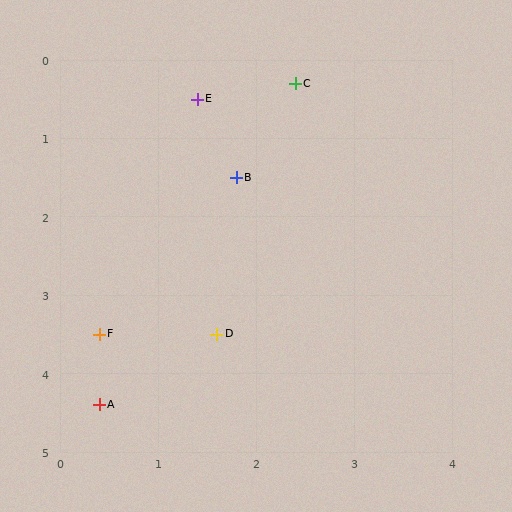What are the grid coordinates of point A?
Point A is at approximately (0.4, 4.4).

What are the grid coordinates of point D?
Point D is at approximately (1.6, 3.5).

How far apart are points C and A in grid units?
Points C and A are about 4.6 grid units apart.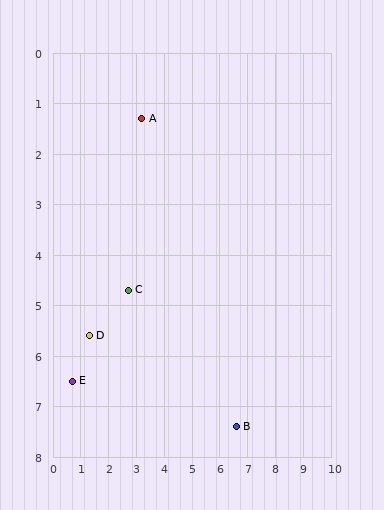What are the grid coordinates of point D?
Point D is at approximately (1.3, 5.6).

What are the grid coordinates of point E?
Point E is at approximately (0.7, 6.5).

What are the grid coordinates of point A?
Point A is at approximately (3.2, 1.3).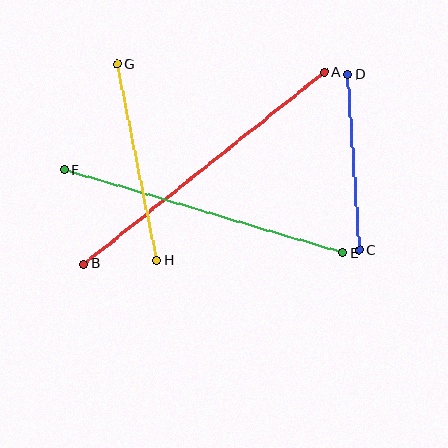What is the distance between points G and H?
The distance is approximately 200 pixels.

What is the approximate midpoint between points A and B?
The midpoint is at approximately (204, 168) pixels.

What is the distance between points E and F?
The distance is approximately 291 pixels.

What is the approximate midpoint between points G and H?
The midpoint is at approximately (137, 162) pixels.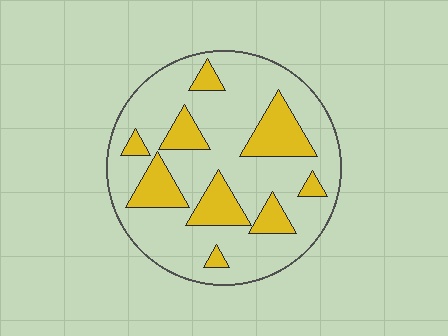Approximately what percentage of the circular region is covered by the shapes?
Approximately 25%.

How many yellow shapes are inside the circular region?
9.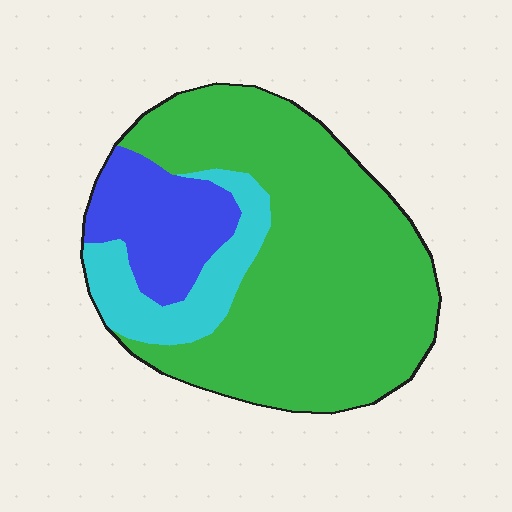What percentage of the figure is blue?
Blue covers roughly 15% of the figure.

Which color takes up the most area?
Green, at roughly 70%.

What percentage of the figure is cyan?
Cyan takes up about one sixth (1/6) of the figure.